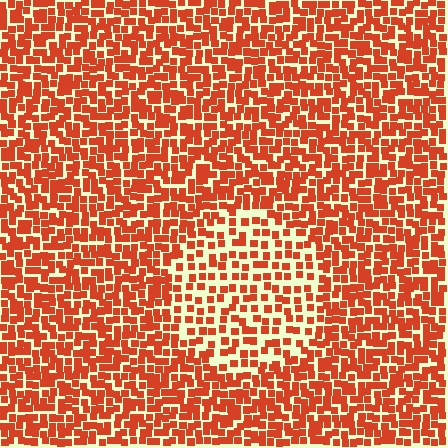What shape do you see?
I see a circle.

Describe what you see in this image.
The image contains small red elements arranged at two different densities. A circle-shaped region is visible where the elements are less densely packed than the surrounding area.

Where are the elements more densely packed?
The elements are more densely packed outside the circle boundary.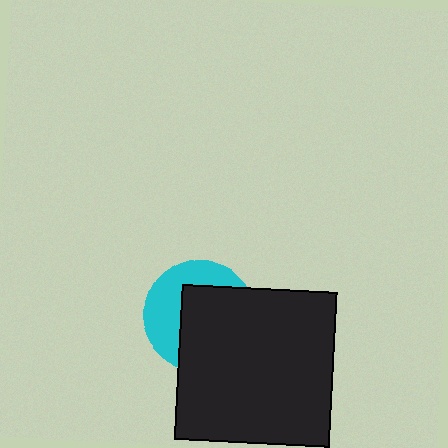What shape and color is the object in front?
The object in front is a black square.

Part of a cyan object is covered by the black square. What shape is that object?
It is a circle.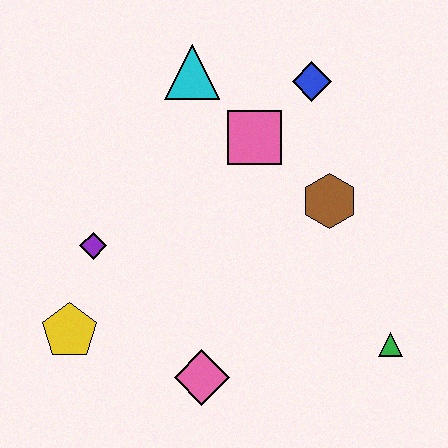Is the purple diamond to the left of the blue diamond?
Yes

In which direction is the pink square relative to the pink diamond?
The pink square is above the pink diamond.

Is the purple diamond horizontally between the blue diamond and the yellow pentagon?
Yes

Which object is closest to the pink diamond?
The yellow pentagon is closest to the pink diamond.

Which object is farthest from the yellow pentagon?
The blue diamond is farthest from the yellow pentagon.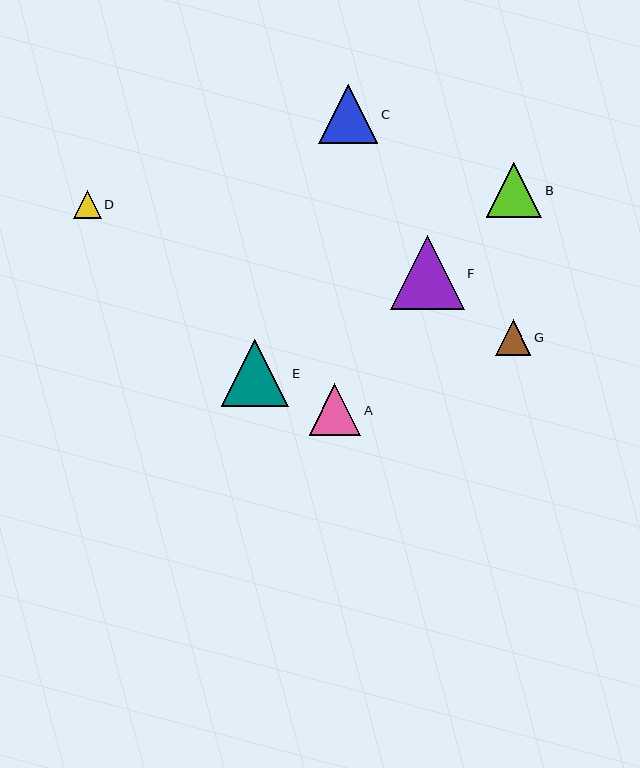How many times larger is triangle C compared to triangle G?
Triangle C is approximately 1.7 times the size of triangle G.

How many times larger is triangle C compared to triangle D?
Triangle C is approximately 2.1 times the size of triangle D.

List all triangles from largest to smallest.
From largest to smallest: F, E, C, B, A, G, D.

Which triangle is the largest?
Triangle F is the largest with a size of approximately 74 pixels.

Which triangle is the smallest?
Triangle D is the smallest with a size of approximately 28 pixels.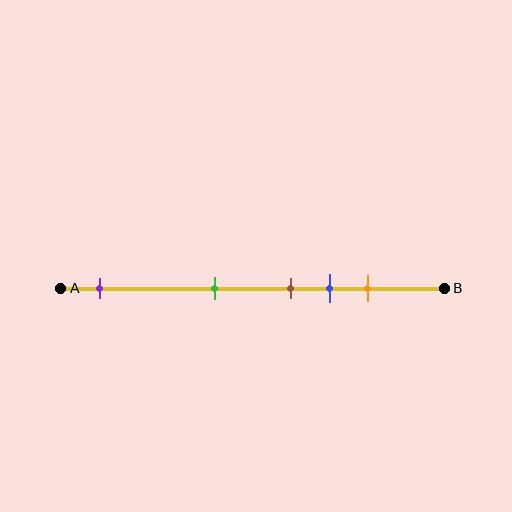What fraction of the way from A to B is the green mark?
The green mark is approximately 40% (0.4) of the way from A to B.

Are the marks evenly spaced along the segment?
No, the marks are not evenly spaced.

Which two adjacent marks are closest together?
The brown and blue marks are the closest adjacent pair.